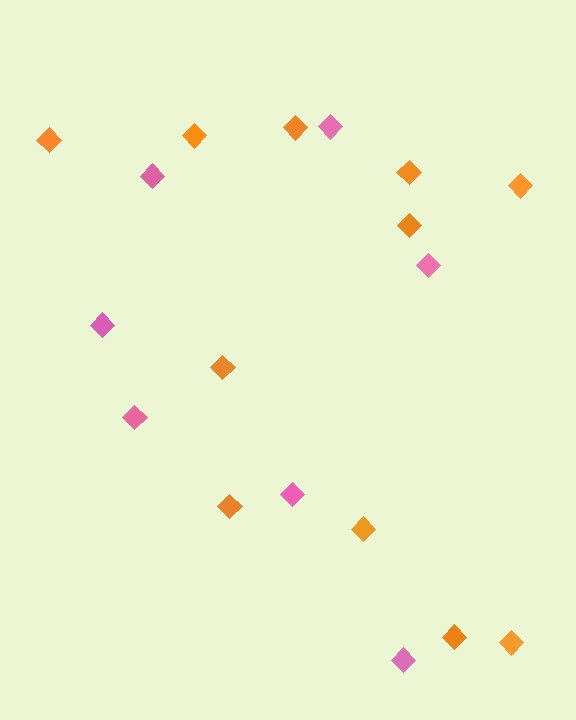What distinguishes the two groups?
There are 2 groups: one group of pink diamonds (7) and one group of orange diamonds (11).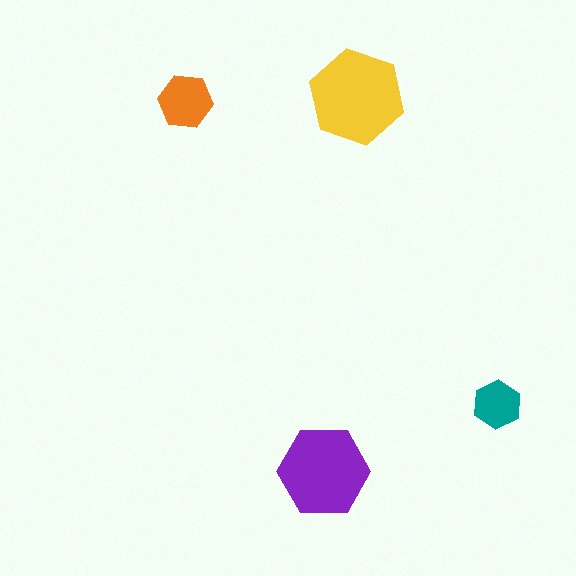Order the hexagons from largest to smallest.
the yellow one, the purple one, the orange one, the teal one.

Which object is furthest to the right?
The teal hexagon is rightmost.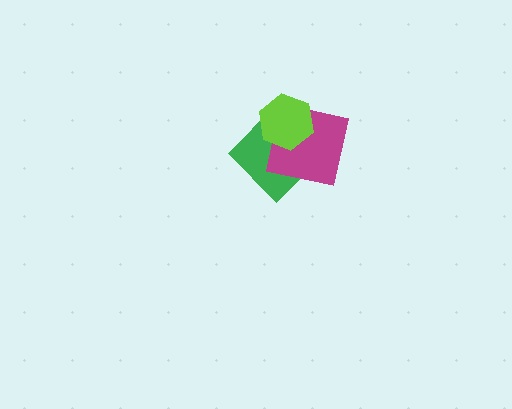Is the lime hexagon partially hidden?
No, no other shape covers it.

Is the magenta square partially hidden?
Yes, it is partially covered by another shape.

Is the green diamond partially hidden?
Yes, it is partially covered by another shape.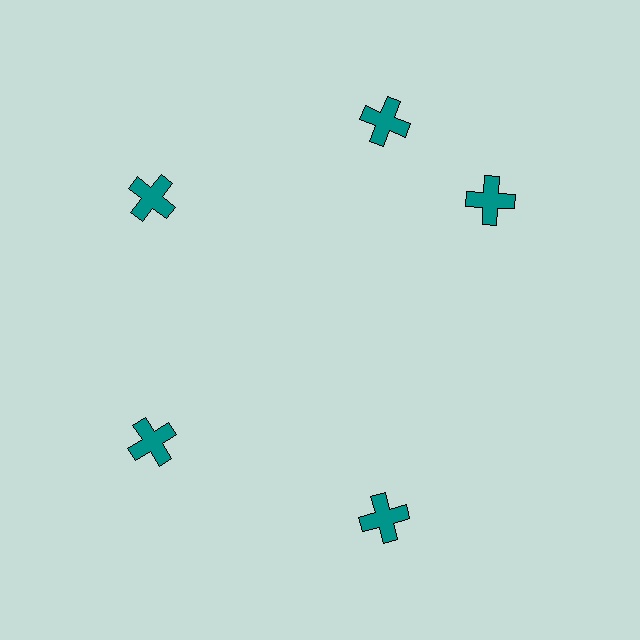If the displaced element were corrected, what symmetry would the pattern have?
It would have 5-fold rotational symmetry — the pattern would map onto itself every 72 degrees.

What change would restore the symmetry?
The symmetry would be restored by rotating it back into even spacing with its neighbors so that all 5 crosses sit at equal angles and equal distance from the center.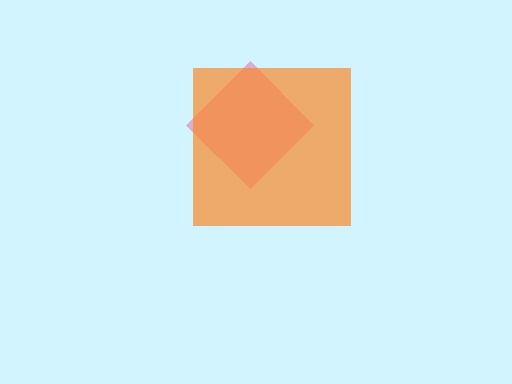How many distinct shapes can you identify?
There are 2 distinct shapes: a pink diamond, an orange square.